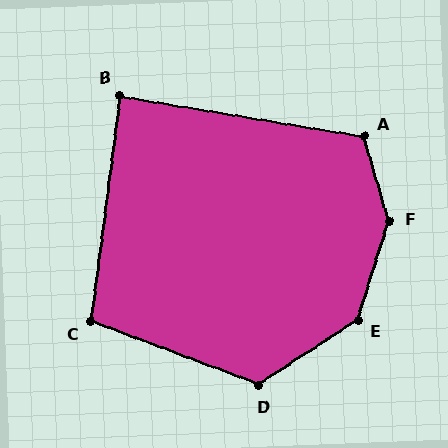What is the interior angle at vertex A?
Approximately 116 degrees (obtuse).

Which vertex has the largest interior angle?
F, at approximately 146 degrees.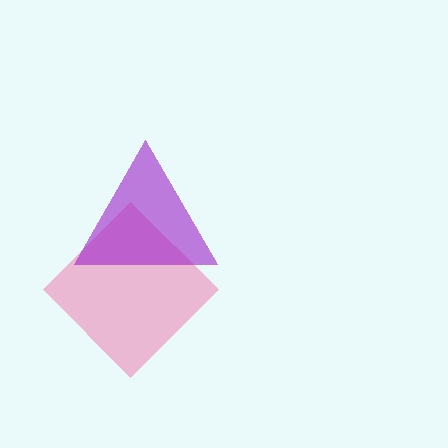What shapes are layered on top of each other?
The layered shapes are: a pink diamond, a purple triangle.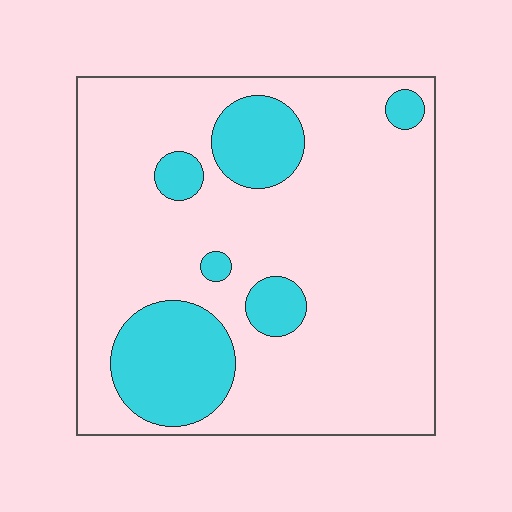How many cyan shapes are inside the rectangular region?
6.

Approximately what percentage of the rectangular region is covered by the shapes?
Approximately 20%.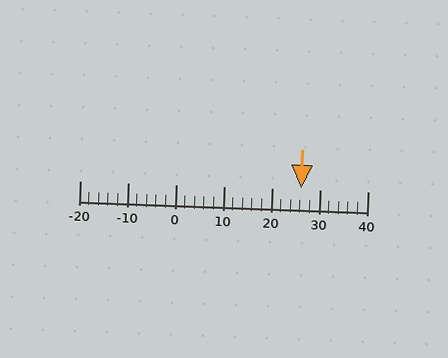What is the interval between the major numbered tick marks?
The major tick marks are spaced 10 units apart.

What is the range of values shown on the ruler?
The ruler shows values from -20 to 40.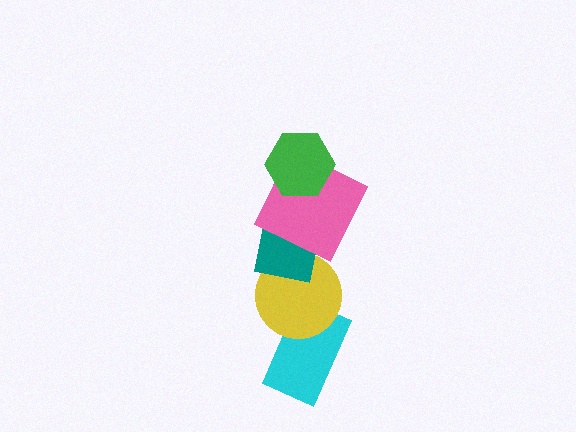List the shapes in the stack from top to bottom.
From top to bottom: the green hexagon, the pink square, the teal square, the yellow circle, the cyan rectangle.